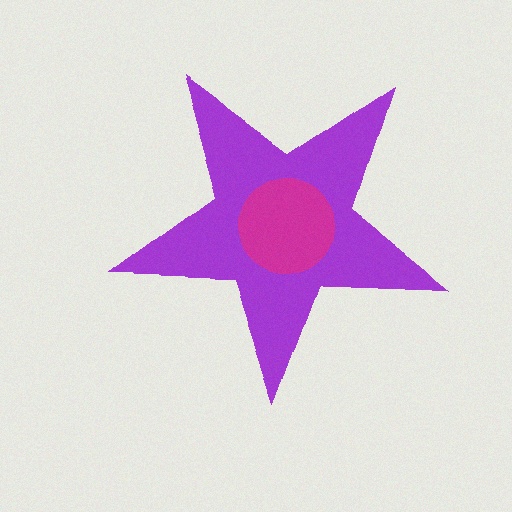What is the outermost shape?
The purple star.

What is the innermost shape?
The magenta circle.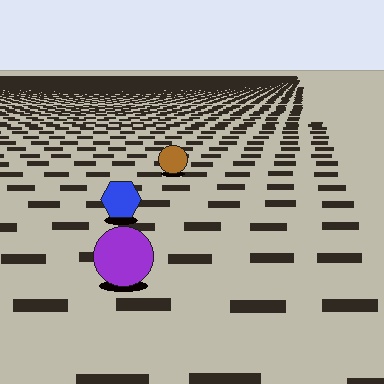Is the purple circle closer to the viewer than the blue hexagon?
Yes. The purple circle is closer — you can tell from the texture gradient: the ground texture is coarser near it.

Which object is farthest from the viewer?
The brown circle is farthest from the viewer. It appears smaller and the ground texture around it is denser.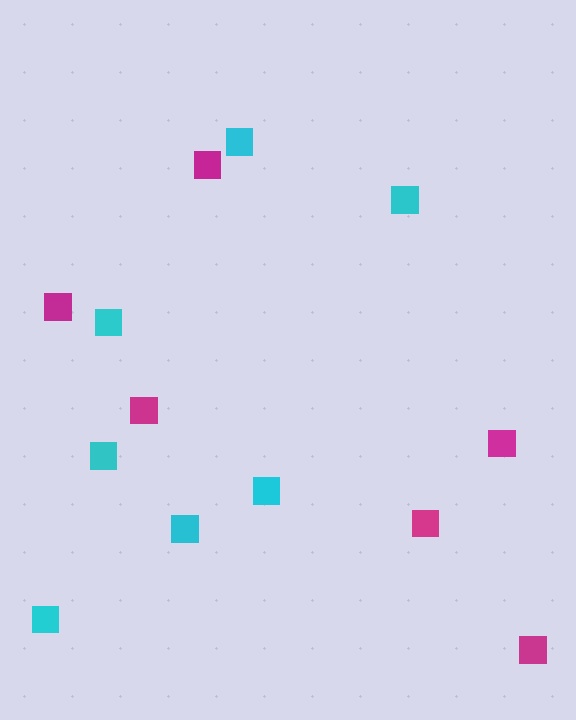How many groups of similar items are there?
There are 2 groups: one group of cyan squares (7) and one group of magenta squares (6).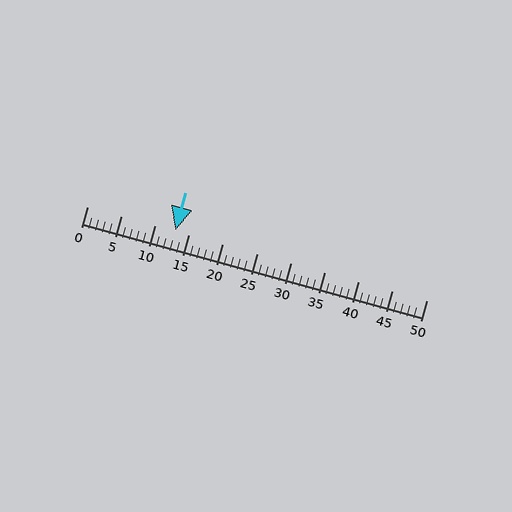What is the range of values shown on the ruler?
The ruler shows values from 0 to 50.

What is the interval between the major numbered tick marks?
The major tick marks are spaced 5 units apart.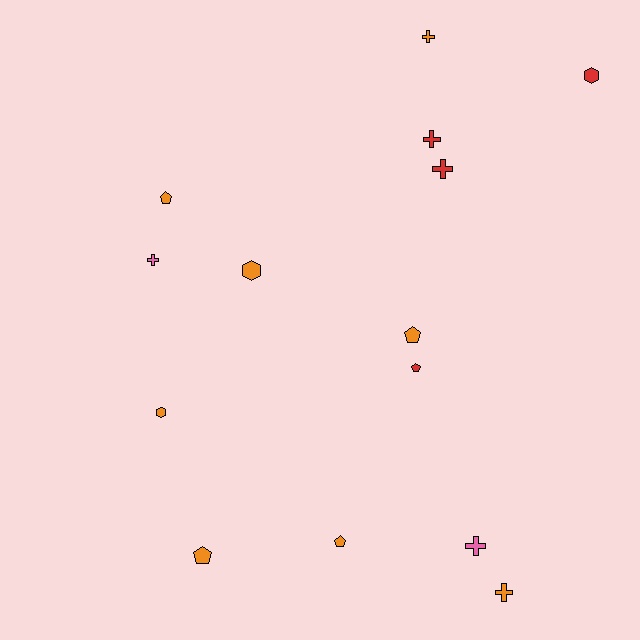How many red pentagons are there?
There is 1 red pentagon.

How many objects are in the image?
There are 14 objects.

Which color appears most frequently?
Orange, with 8 objects.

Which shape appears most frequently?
Cross, with 6 objects.